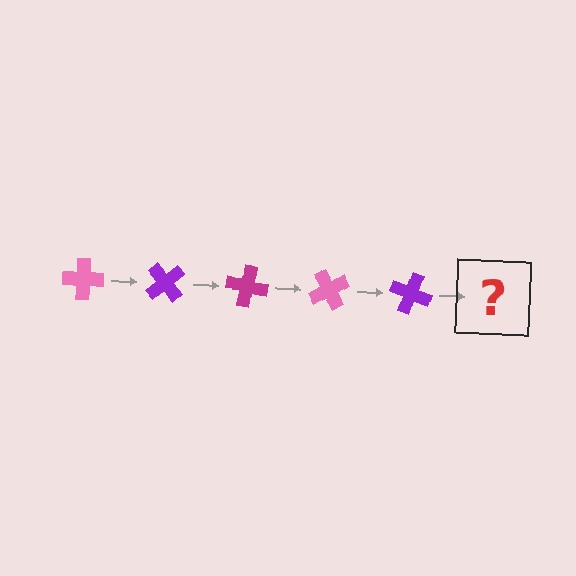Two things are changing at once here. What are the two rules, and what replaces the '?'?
The two rules are that it rotates 50 degrees each step and the color cycles through pink, purple, and magenta. The '?' should be a magenta cross, rotated 250 degrees from the start.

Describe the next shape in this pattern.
It should be a magenta cross, rotated 250 degrees from the start.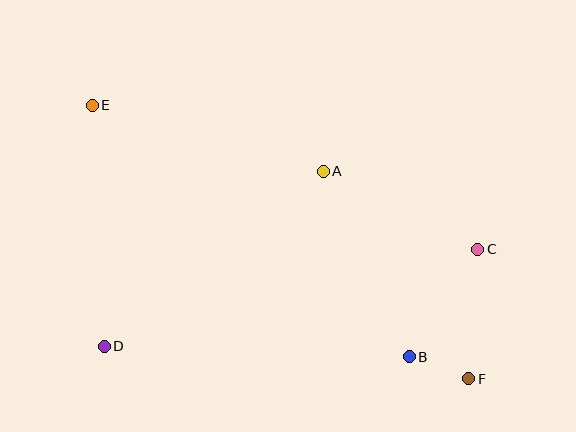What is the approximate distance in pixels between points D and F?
The distance between D and F is approximately 366 pixels.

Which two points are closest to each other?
Points B and F are closest to each other.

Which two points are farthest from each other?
Points E and F are farthest from each other.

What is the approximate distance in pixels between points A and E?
The distance between A and E is approximately 241 pixels.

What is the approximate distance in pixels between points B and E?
The distance between B and E is approximately 405 pixels.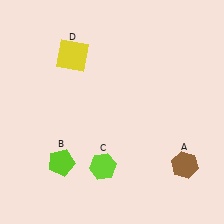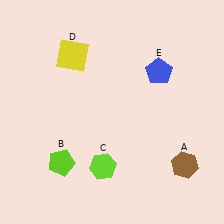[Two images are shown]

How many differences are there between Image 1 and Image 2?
There is 1 difference between the two images.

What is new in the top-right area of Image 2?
A blue pentagon (E) was added in the top-right area of Image 2.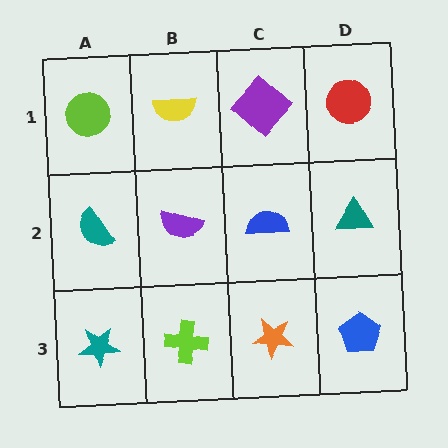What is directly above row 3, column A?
A teal semicircle.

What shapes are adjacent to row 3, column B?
A purple semicircle (row 2, column B), a teal star (row 3, column A), an orange star (row 3, column C).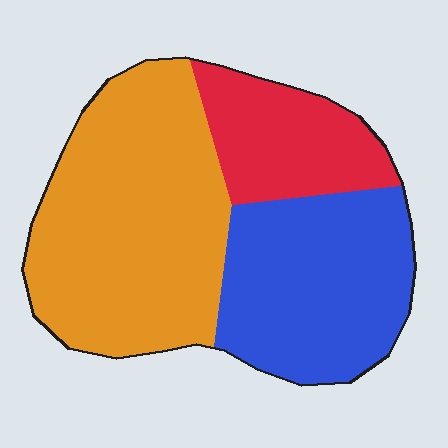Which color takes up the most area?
Orange, at roughly 50%.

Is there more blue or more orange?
Orange.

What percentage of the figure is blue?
Blue covers 33% of the figure.